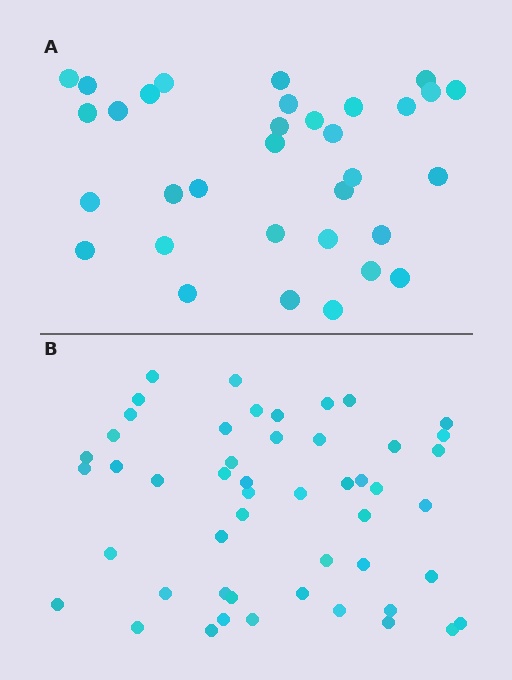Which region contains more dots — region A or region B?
Region B (the bottom region) has more dots.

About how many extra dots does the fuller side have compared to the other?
Region B has approximately 15 more dots than region A.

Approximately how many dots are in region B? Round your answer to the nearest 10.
About 50 dots.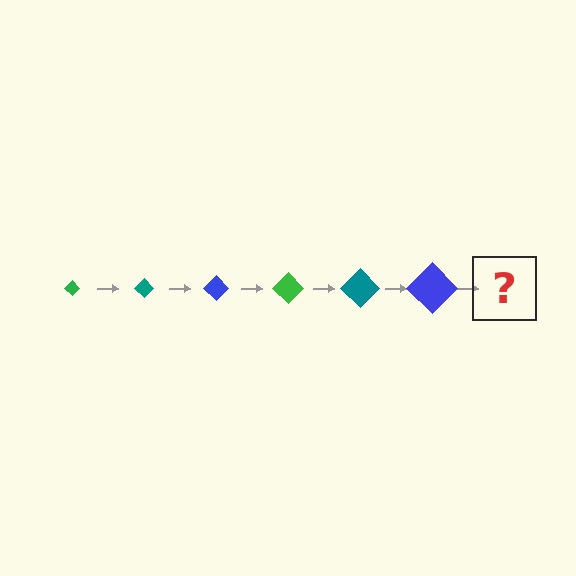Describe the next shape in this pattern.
It should be a green diamond, larger than the previous one.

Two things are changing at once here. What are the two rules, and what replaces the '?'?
The two rules are that the diamond grows larger each step and the color cycles through green, teal, and blue. The '?' should be a green diamond, larger than the previous one.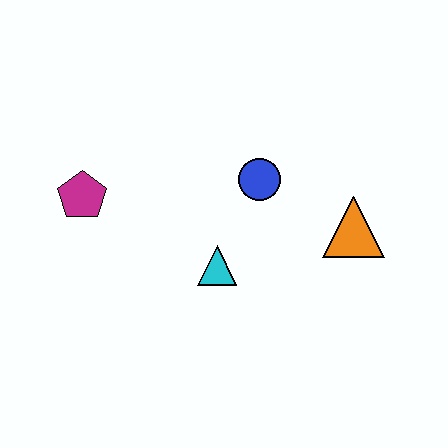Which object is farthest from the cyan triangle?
The magenta pentagon is farthest from the cyan triangle.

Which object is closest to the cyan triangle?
The blue circle is closest to the cyan triangle.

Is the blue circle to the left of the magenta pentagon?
No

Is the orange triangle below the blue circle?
Yes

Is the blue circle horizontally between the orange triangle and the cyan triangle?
Yes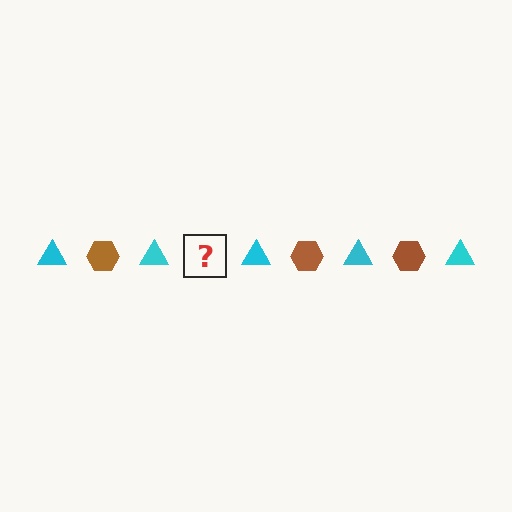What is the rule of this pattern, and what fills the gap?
The rule is that the pattern alternates between cyan triangle and brown hexagon. The gap should be filled with a brown hexagon.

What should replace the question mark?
The question mark should be replaced with a brown hexagon.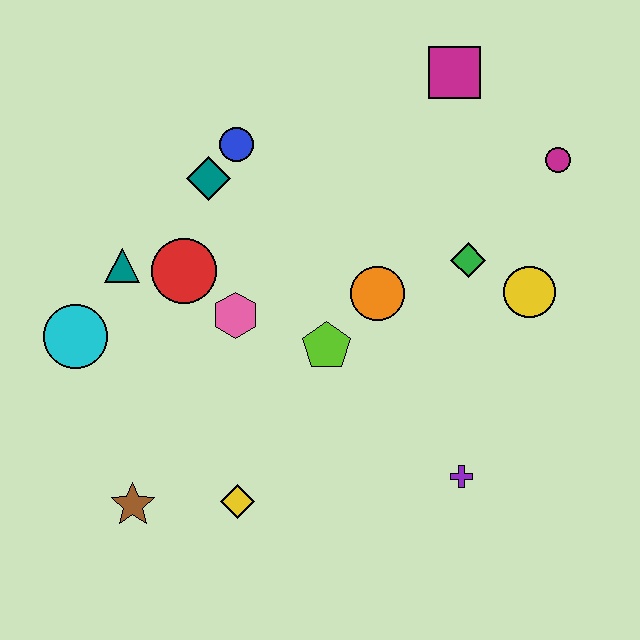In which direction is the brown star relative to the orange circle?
The brown star is to the left of the orange circle.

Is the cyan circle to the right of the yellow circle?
No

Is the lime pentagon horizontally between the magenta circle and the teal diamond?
Yes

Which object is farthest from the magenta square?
The brown star is farthest from the magenta square.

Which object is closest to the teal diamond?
The blue circle is closest to the teal diamond.